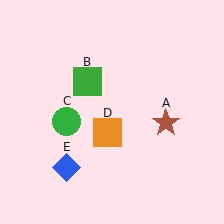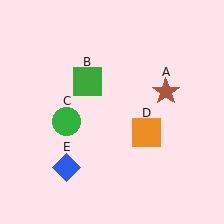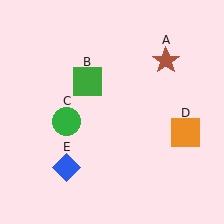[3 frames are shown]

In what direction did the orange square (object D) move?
The orange square (object D) moved right.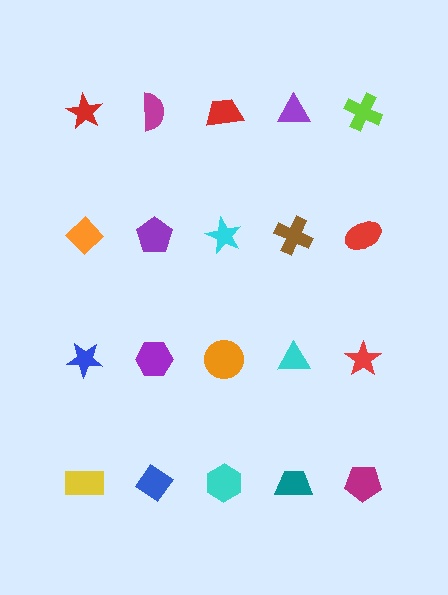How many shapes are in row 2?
5 shapes.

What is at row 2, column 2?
A purple pentagon.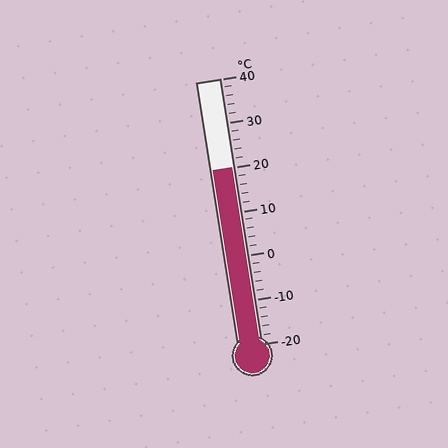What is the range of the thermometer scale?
The thermometer scale ranges from -20°C to 40°C.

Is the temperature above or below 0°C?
The temperature is above 0°C.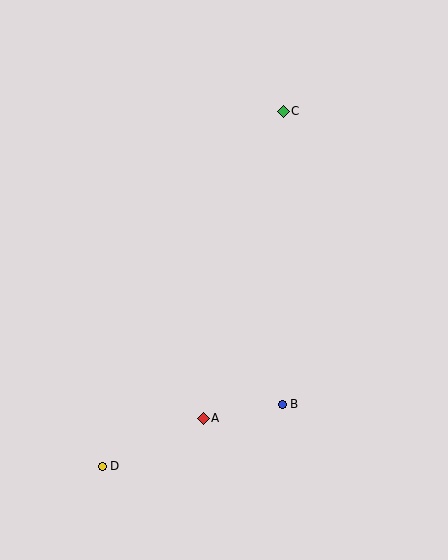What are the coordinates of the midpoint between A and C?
The midpoint between A and C is at (243, 265).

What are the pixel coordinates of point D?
Point D is at (102, 466).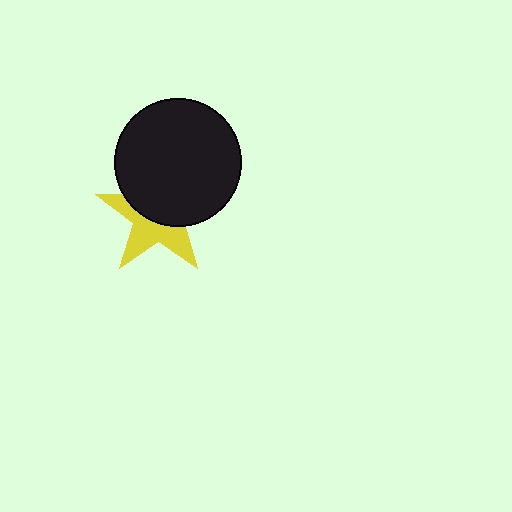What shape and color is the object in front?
The object in front is a black circle.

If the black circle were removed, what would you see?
You would see the complete yellow star.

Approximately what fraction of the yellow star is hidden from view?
Roughly 54% of the yellow star is hidden behind the black circle.